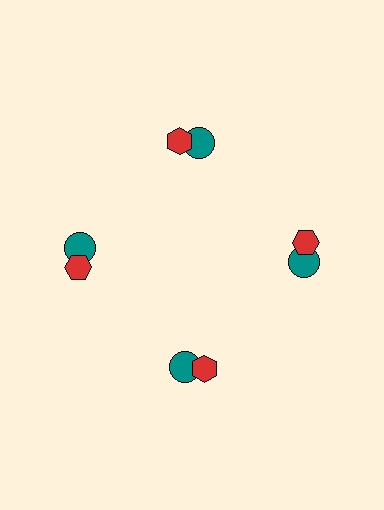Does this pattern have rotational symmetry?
Yes, this pattern has 4-fold rotational symmetry. It looks the same after rotating 90 degrees around the center.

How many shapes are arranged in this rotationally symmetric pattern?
There are 8 shapes, arranged in 4 groups of 2.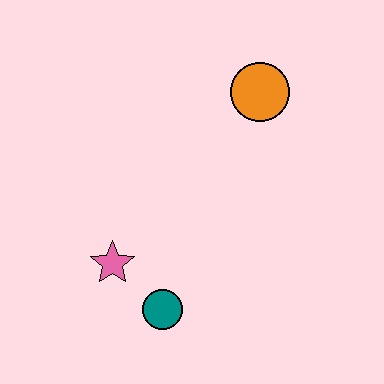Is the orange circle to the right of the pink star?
Yes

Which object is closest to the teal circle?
The pink star is closest to the teal circle.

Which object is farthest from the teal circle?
The orange circle is farthest from the teal circle.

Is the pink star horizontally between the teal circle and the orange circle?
No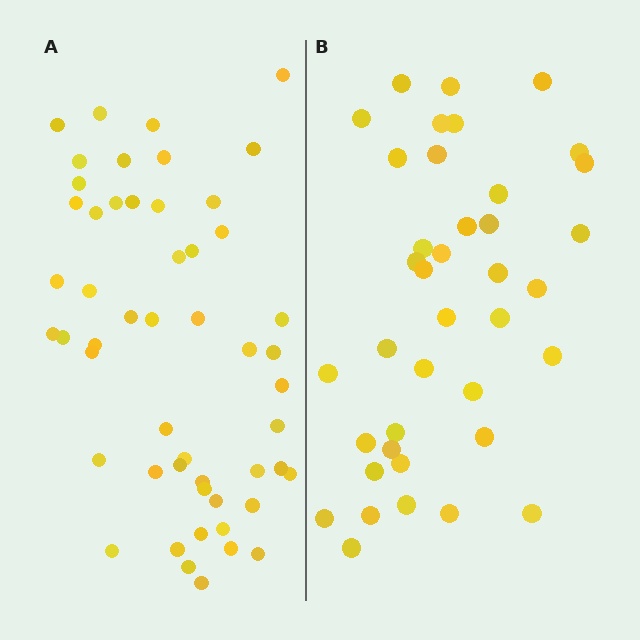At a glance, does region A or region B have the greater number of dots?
Region A (the left region) has more dots.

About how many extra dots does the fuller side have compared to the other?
Region A has approximately 15 more dots than region B.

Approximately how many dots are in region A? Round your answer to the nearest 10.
About 50 dots. (The exact count is 52, which rounds to 50.)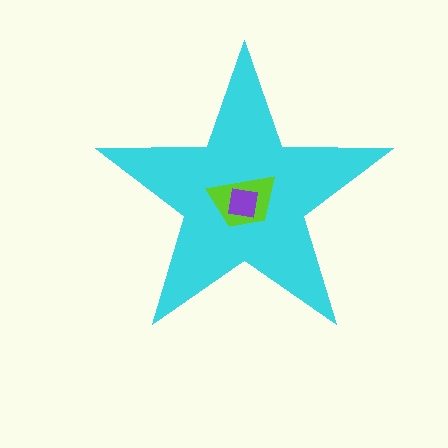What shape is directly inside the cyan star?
The lime trapezoid.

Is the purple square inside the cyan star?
Yes.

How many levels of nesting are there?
3.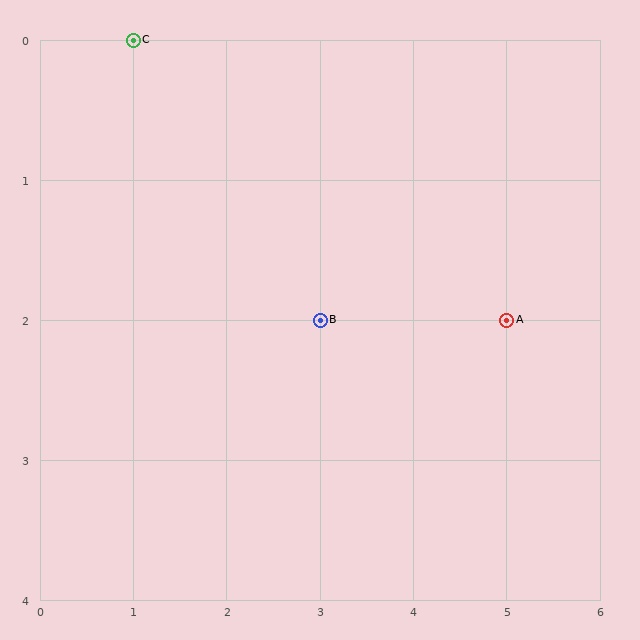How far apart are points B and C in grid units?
Points B and C are 2 columns and 2 rows apart (about 2.8 grid units diagonally).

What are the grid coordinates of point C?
Point C is at grid coordinates (1, 0).